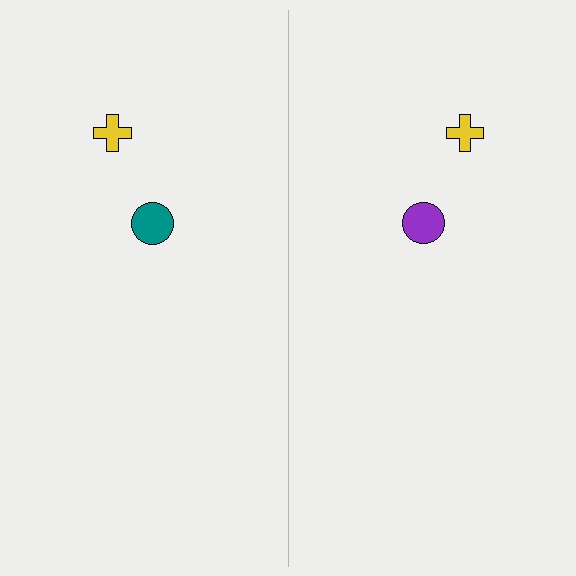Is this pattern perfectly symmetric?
No, the pattern is not perfectly symmetric. The purple circle on the right side breaks the symmetry — its mirror counterpart is teal.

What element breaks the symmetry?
The purple circle on the right side breaks the symmetry — its mirror counterpart is teal.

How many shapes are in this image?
There are 4 shapes in this image.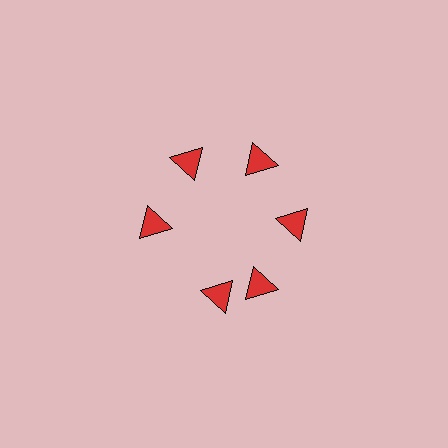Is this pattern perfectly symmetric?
No. The 6 red triangles are arranged in a ring, but one element near the 7 o'clock position is rotated out of alignment along the ring, breaking the 6-fold rotational symmetry.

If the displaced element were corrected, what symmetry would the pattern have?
It would have 6-fold rotational symmetry — the pattern would map onto itself every 60 degrees.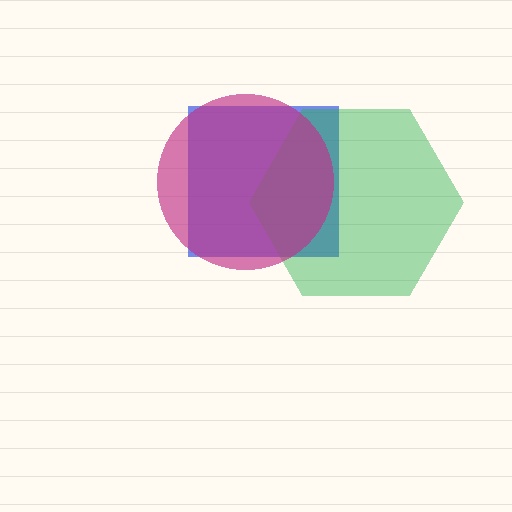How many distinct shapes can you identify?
There are 3 distinct shapes: a blue square, a green hexagon, a magenta circle.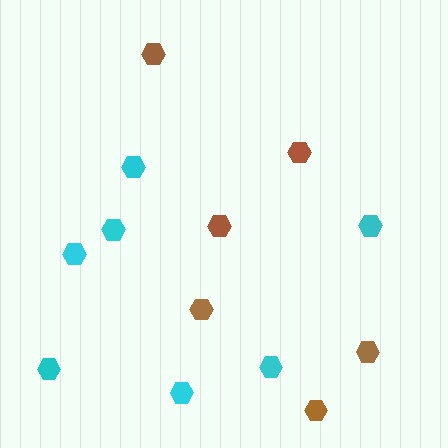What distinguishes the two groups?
There are 2 groups: one group of brown hexagons (6) and one group of cyan hexagons (7).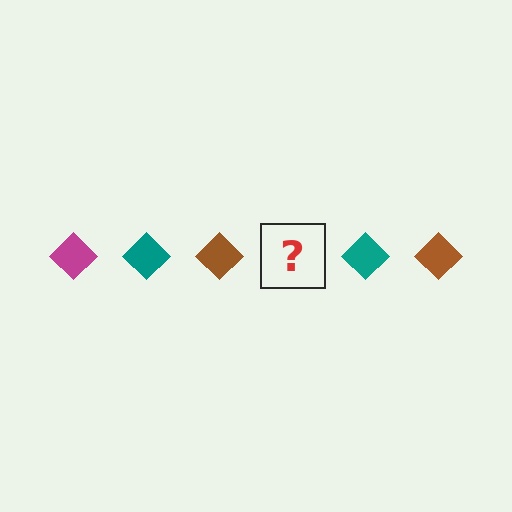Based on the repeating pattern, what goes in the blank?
The blank should be a magenta diamond.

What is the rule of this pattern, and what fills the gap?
The rule is that the pattern cycles through magenta, teal, brown diamonds. The gap should be filled with a magenta diamond.